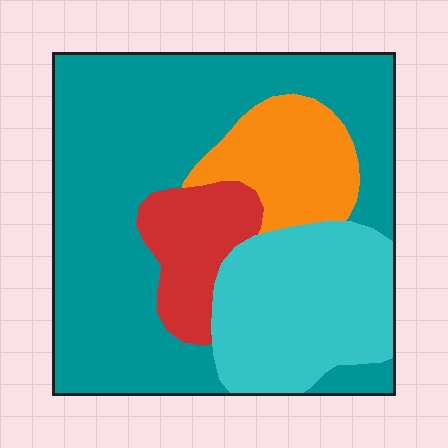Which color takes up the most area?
Teal, at roughly 55%.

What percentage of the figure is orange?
Orange takes up less than a sixth of the figure.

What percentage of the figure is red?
Red takes up less than a sixth of the figure.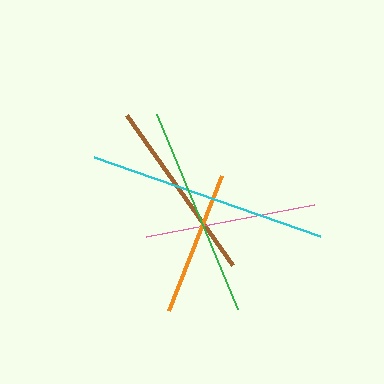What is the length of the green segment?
The green segment is approximately 211 pixels long.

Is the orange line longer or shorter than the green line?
The green line is longer than the orange line.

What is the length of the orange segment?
The orange segment is approximately 144 pixels long.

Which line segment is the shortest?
The orange line is the shortest at approximately 144 pixels.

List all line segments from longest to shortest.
From longest to shortest: cyan, green, brown, pink, orange.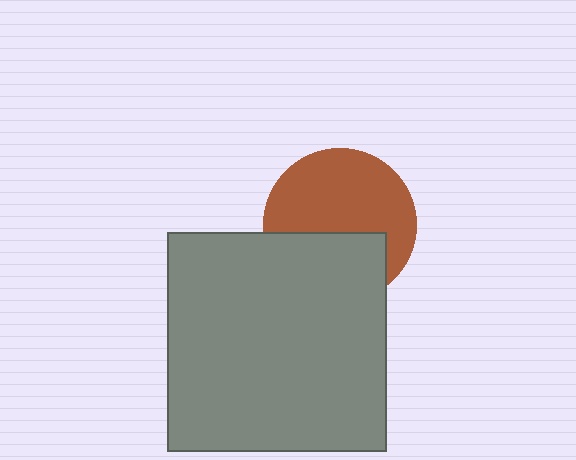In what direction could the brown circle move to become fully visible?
The brown circle could move up. That would shift it out from behind the gray square entirely.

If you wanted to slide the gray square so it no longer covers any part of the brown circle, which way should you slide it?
Slide it down — that is the most direct way to separate the two shapes.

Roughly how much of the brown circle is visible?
About half of it is visible (roughly 61%).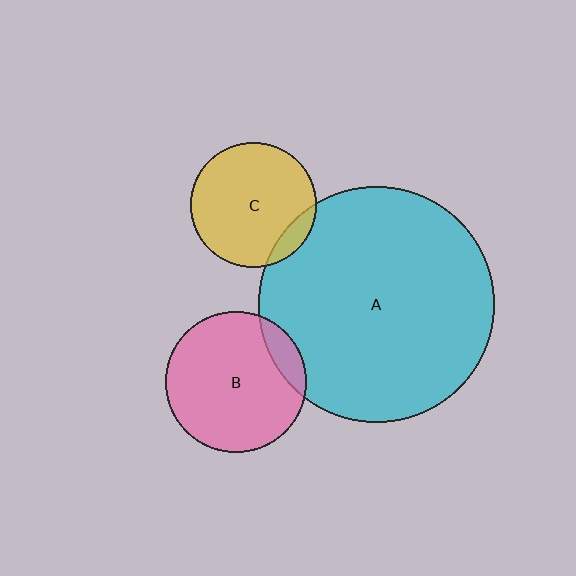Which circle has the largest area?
Circle A (cyan).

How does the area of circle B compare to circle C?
Approximately 1.3 times.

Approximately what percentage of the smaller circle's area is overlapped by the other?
Approximately 10%.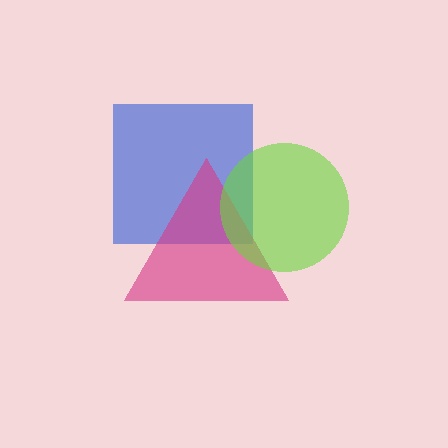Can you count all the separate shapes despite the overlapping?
Yes, there are 3 separate shapes.